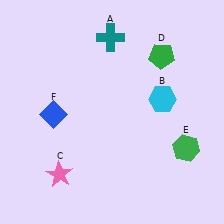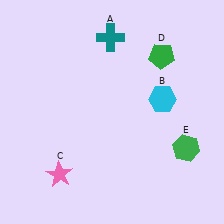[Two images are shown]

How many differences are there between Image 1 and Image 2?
There is 1 difference between the two images.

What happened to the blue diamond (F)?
The blue diamond (F) was removed in Image 2. It was in the bottom-left area of Image 1.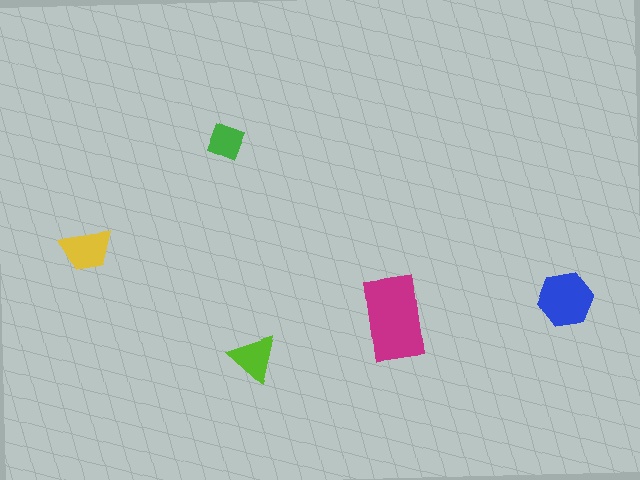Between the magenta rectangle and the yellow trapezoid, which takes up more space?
The magenta rectangle.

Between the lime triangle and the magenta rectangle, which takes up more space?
The magenta rectangle.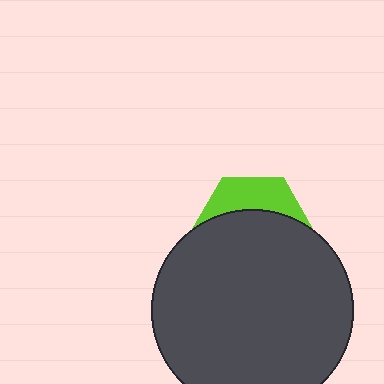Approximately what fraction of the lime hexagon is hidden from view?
Roughly 69% of the lime hexagon is hidden behind the dark gray circle.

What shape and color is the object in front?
The object in front is a dark gray circle.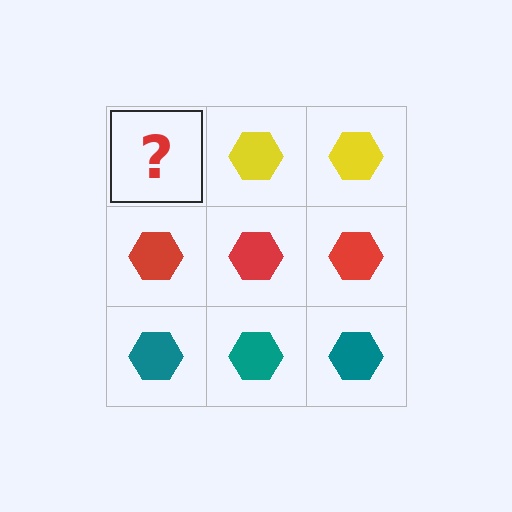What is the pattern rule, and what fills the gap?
The rule is that each row has a consistent color. The gap should be filled with a yellow hexagon.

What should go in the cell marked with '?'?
The missing cell should contain a yellow hexagon.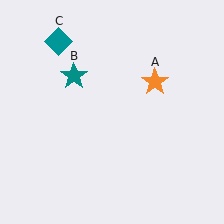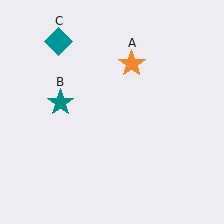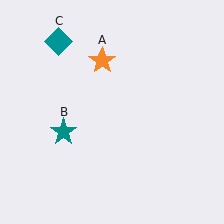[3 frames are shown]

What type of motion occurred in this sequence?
The orange star (object A), teal star (object B) rotated counterclockwise around the center of the scene.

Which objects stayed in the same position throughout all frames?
Teal diamond (object C) remained stationary.